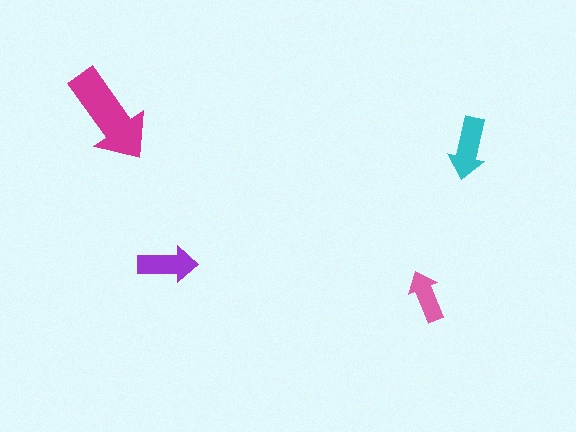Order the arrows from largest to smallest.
the magenta one, the cyan one, the purple one, the pink one.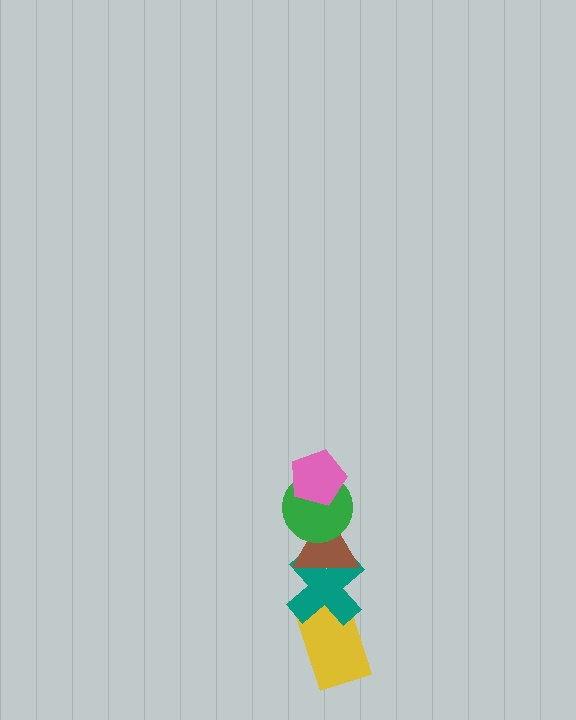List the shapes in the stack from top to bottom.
From top to bottom: the pink pentagon, the green circle, the brown triangle, the teal cross, the yellow rectangle.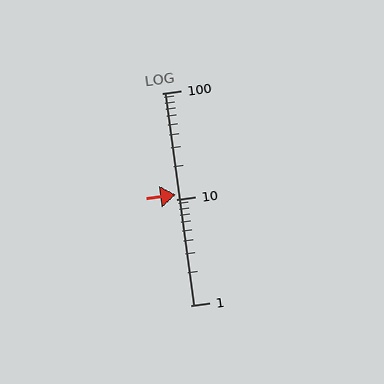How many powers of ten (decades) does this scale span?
The scale spans 2 decades, from 1 to 100.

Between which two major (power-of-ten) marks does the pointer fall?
The pointer is between 10 and 100.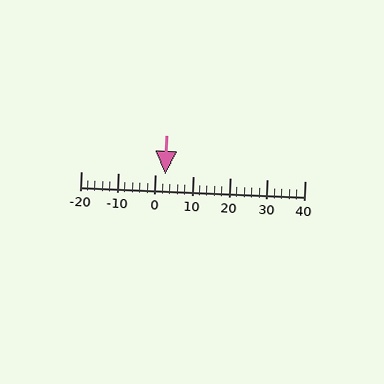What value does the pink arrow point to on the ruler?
The pink arrow points to approximately 3.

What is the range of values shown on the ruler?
The ruler shows values from -20 to 40.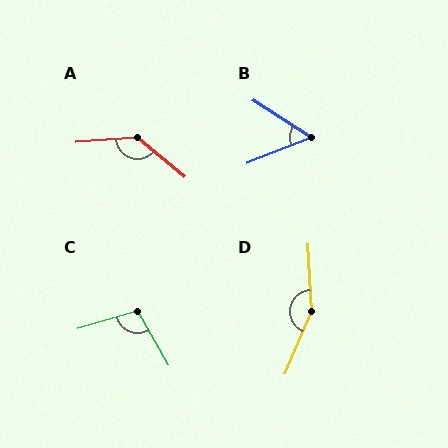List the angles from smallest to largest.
B (54°), C (104°), A (136°), D (154°).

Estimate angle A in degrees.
Approximately 136 degrees.